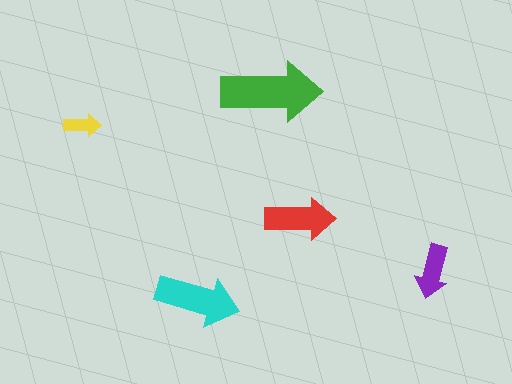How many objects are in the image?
There are 5 objects in the image.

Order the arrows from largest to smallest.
the green one, the cyan one, the red one, the purple one, the yellow one.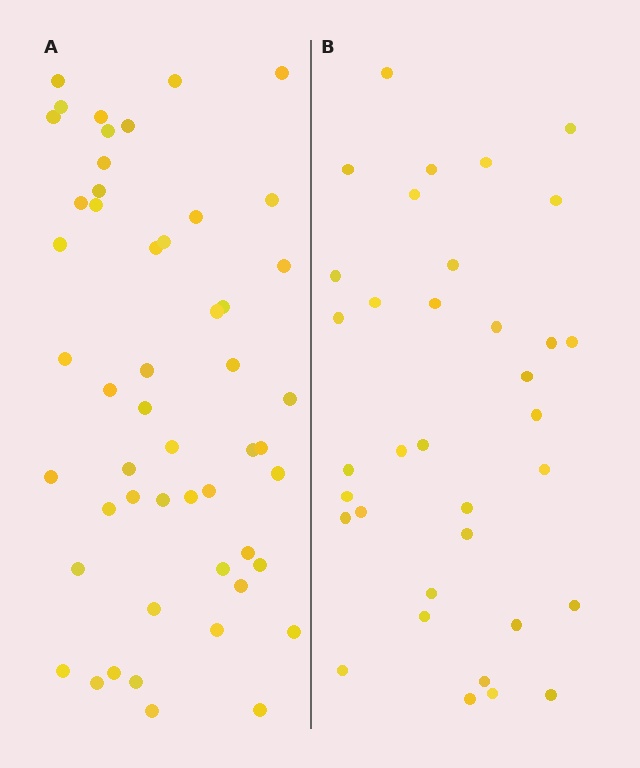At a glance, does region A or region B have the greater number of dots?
Region A (the left region) has more dots.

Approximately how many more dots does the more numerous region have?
Region A has approximately 15 more dots than region B.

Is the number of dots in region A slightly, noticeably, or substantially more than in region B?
Region A has substantially more. The ratio is roughly 1.5 to 1.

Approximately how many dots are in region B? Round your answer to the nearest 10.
About 40 dots. (The exact count is 35, which rounds to 40.)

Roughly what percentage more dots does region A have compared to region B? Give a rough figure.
About 45% more.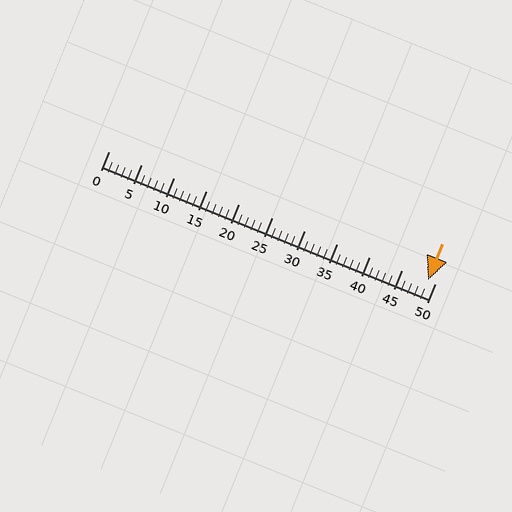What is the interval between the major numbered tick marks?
The major tick marks are spaced 5 units apart.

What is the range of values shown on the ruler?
The ruler shows values from 0 to 50.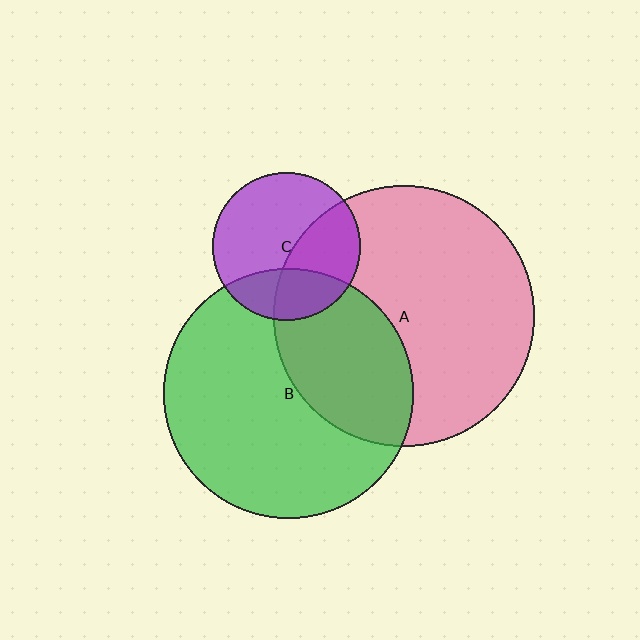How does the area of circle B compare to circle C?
Approximately 2.8 times.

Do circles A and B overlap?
Yes.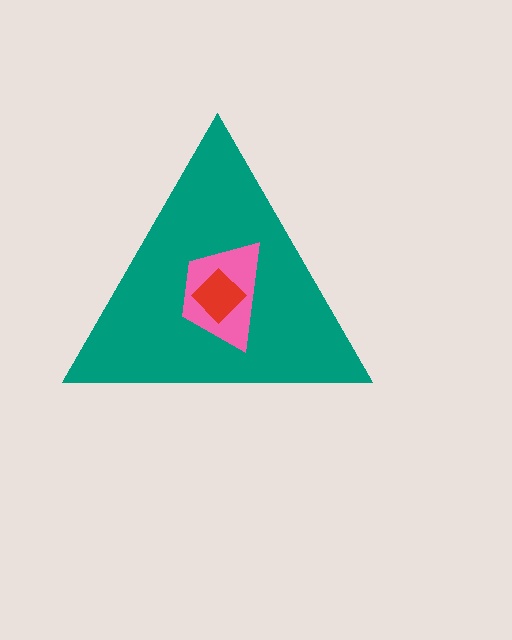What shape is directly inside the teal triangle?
The pink trapezoid.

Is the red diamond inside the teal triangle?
Yes.